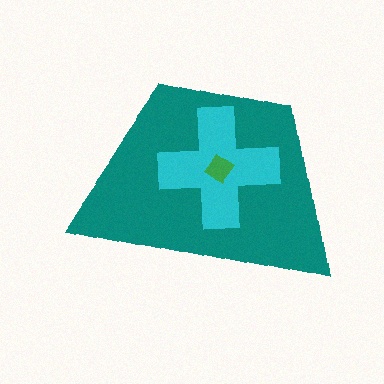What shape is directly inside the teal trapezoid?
The cyan cross.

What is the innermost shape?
The green diamond.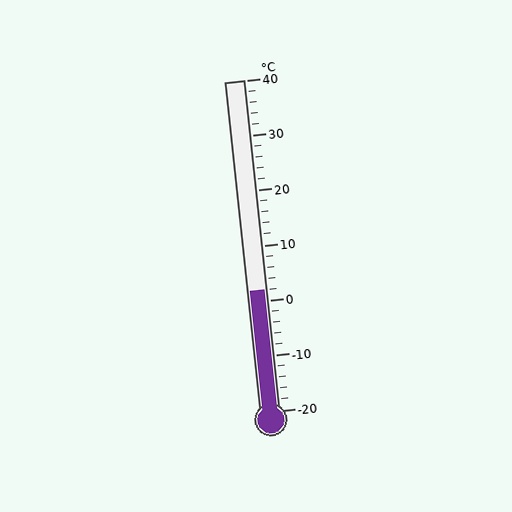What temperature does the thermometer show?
The thermometer shows approximately 2°C.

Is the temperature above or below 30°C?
The temperature is below 30°C.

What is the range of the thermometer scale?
The thermometer scale ranges from -20°C to 40°C.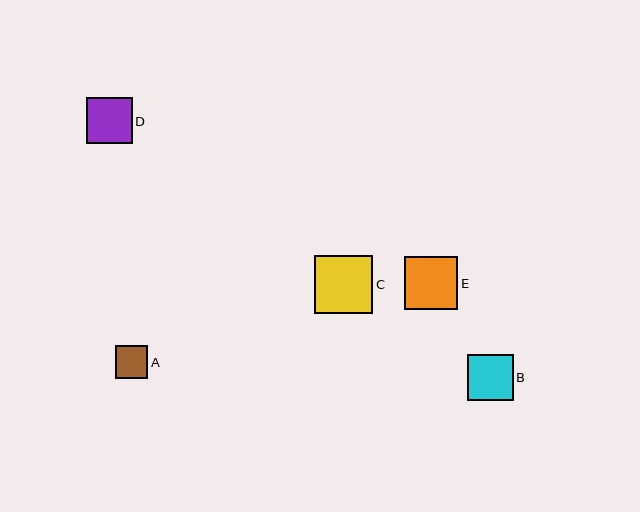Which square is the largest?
Square C is the largest with a size of approximately 58 pixels.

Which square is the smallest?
Square A is the smallest with a size of approximately 33 pixels.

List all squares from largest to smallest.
From largest to smallest: C, E, B, D, A.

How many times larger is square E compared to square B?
Square E is approximately 1.2 times the size of square B.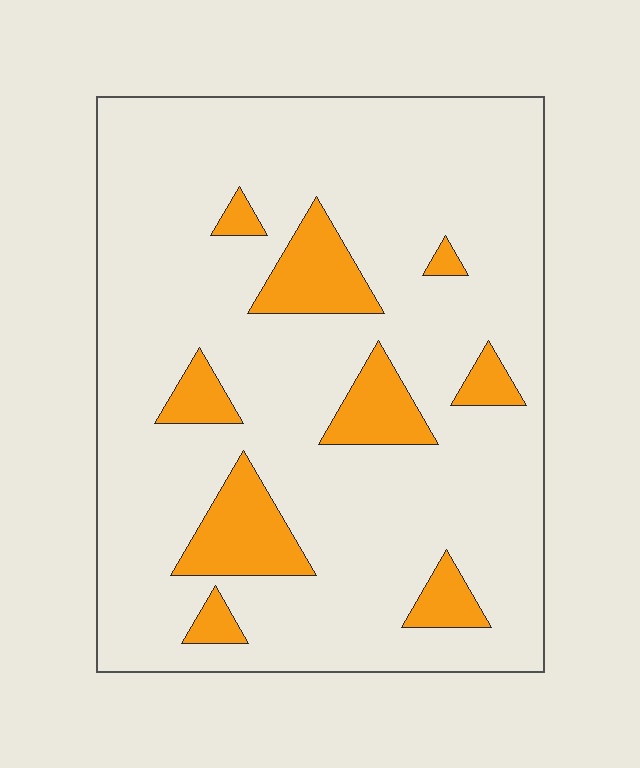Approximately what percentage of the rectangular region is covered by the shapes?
Approximately 15%.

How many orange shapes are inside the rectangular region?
9.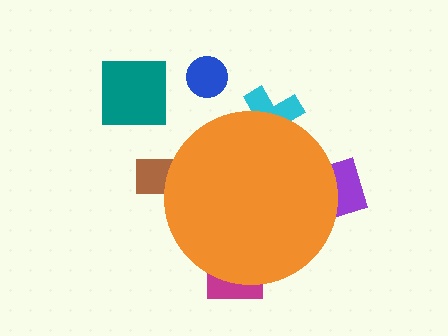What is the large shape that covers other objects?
An orange circle.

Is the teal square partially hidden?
No, the teal square is fully visible.